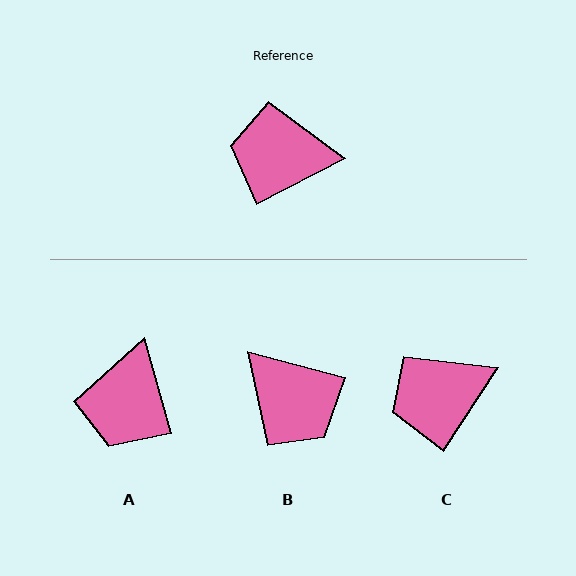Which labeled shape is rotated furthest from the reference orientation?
B, about 138 degrees away.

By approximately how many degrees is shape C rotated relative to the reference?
Approximately 29 degrees counter-clockwise.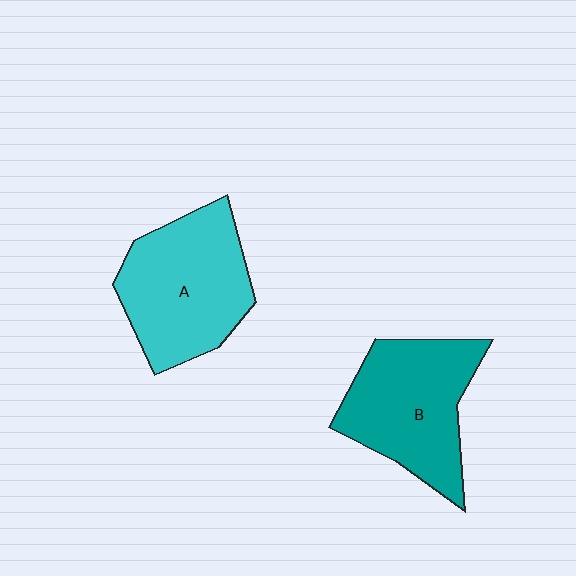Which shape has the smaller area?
Shape B (teal).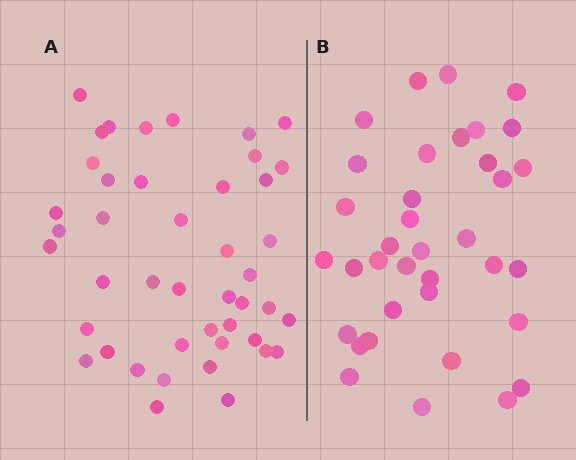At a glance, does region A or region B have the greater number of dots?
Region A (the left region) has more dots.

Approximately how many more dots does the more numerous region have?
Region A has roughly 8 or so more dots than region B.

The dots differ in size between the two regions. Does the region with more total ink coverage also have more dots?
No. Region B has more total ink coverage because its dots are larger, but region A actually contains more individual dots. Total area can be misleading — the number of items is what matters here.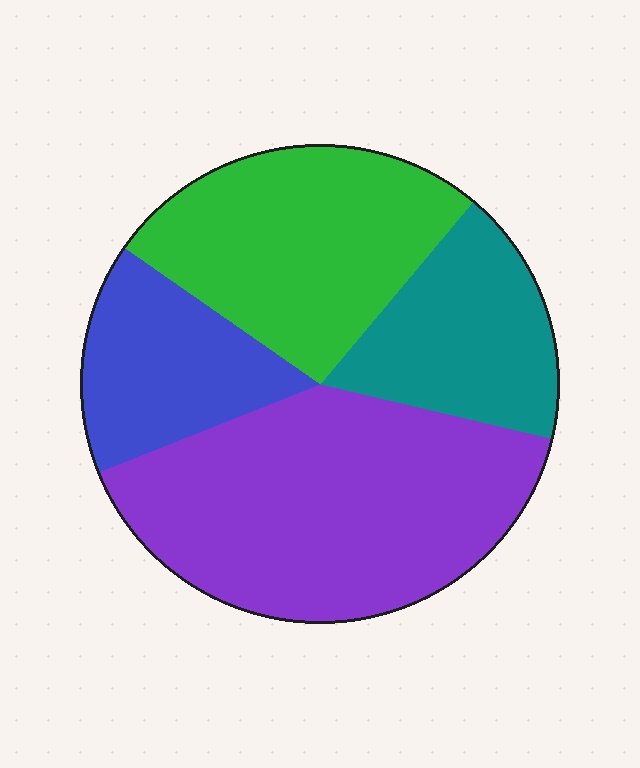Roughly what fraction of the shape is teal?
Teal covers 18% of the shape.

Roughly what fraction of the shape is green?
Green covers 27% of the shape.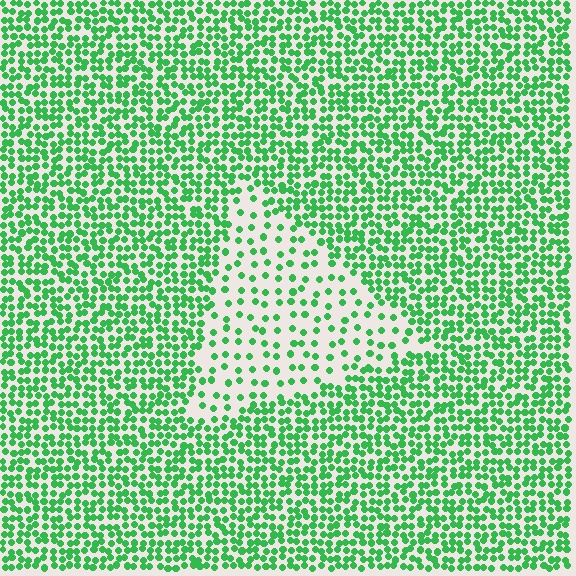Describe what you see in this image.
The image contains small green elements arranged at two different densities. A triangle-shaped region is visible where the elements are less densely packed than the surrounding area.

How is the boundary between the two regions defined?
The boundary is defined by a change in element density (approximately 2.5x ratio). All elements are the same color, size, and shape.